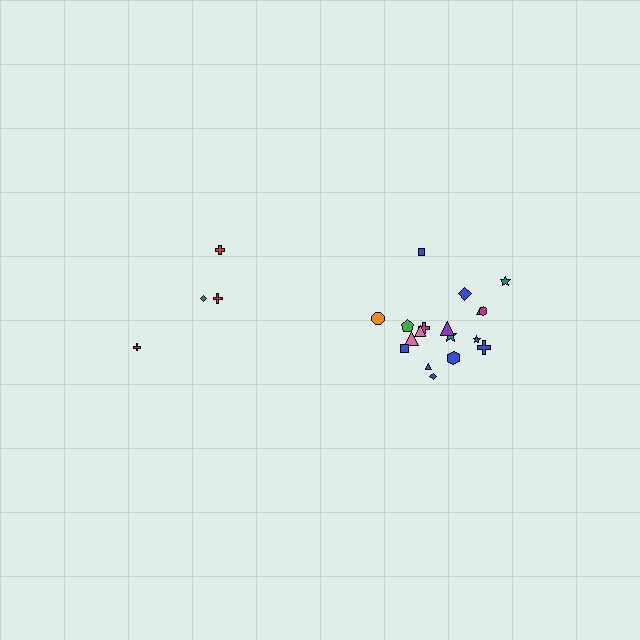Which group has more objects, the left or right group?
The right group.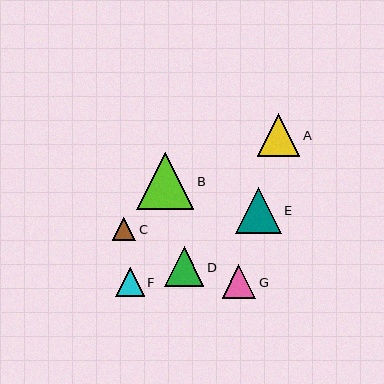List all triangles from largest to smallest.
From largest to smallest: B, E, A, D, G, F, C.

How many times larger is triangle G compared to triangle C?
Triangle G is approximately 1.4 times the size of triangle C.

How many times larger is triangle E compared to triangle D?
Triangle E is approximately 1.2 times the size of triangle D.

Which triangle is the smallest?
Triangle C is the smallest with a size of approximately 24 pixels.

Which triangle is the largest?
Triangle B is the largest with a size of approximately 57 pixels.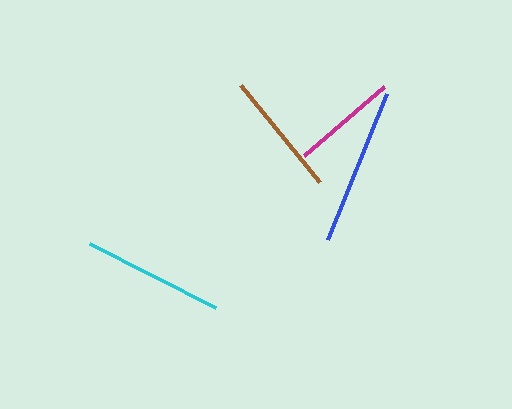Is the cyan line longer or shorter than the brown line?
The cyan line is longer than the brown line.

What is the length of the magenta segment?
The magenta segment is approximately 105 pixels long.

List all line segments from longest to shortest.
From longest to shortest: blue, cyan, brown, magenta.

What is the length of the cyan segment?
The cyan segment is approximately 141 pixels long.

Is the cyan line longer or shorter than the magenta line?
The cyan line is longer than the magenta line.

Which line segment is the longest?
The blue line is the longest at approximately 157 pixels.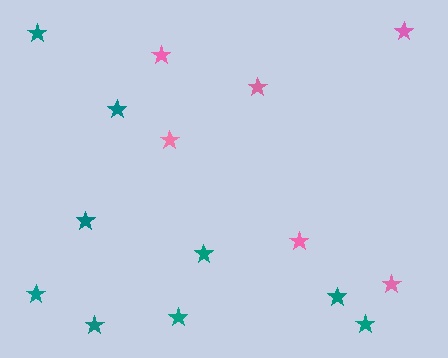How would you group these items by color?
There are 2 groups: one group of pink stars (6) and one group of teal stars (9).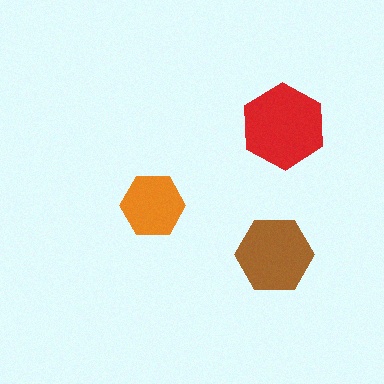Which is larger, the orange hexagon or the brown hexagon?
The brown one.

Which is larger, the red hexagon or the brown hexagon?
The red one.